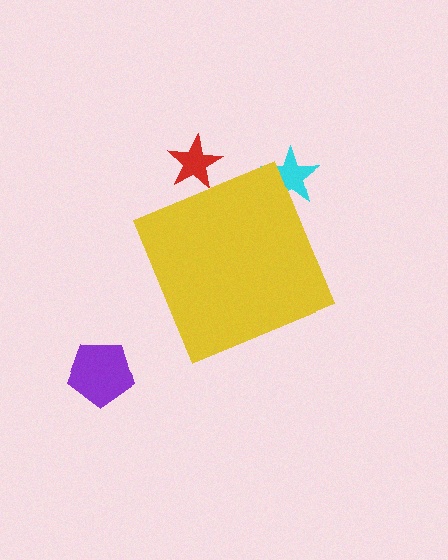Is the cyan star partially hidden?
Yes, the cyan star is partially hidden behind the yellow diamond.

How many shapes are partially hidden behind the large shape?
2 shapes are partially hidden.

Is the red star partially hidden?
Yes, the red star is partially hidden behind the yellow diamond.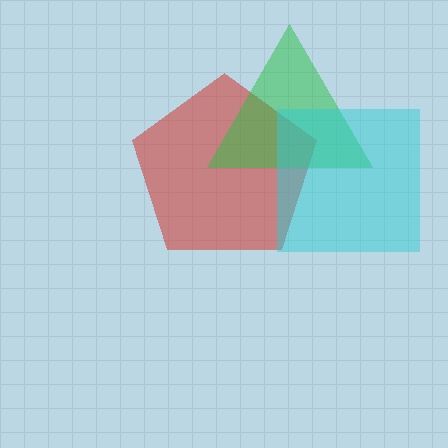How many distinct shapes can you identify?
There are 3 distinct shapes: a red pentagon, a green triangle, a cyan square.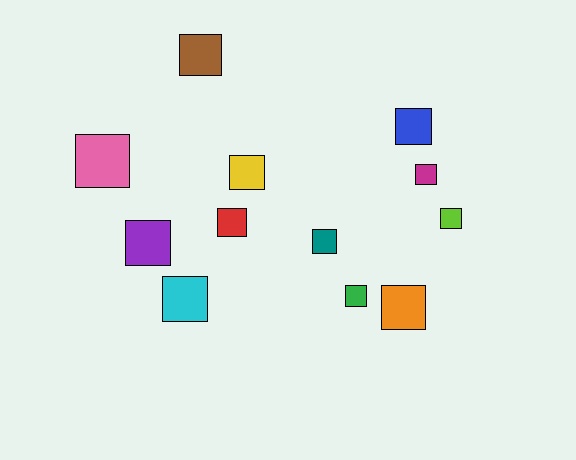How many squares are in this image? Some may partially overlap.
There are 12 squares.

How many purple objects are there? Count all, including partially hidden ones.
There is 1 purple object.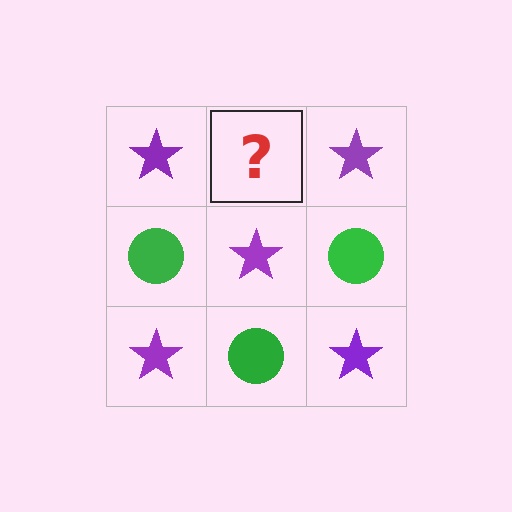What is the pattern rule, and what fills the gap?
The rule is that it alternates purple star and green circle in a checkerboard pattern. The gap should be filled with a green circle.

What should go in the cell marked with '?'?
The missing cell should contain a green circle.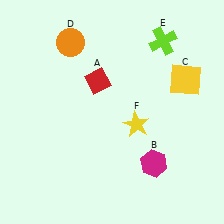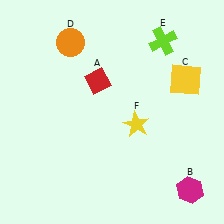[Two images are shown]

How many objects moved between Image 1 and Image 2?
1 object moved between the two images.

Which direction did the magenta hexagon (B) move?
The magenta hexagon (B) moved right.